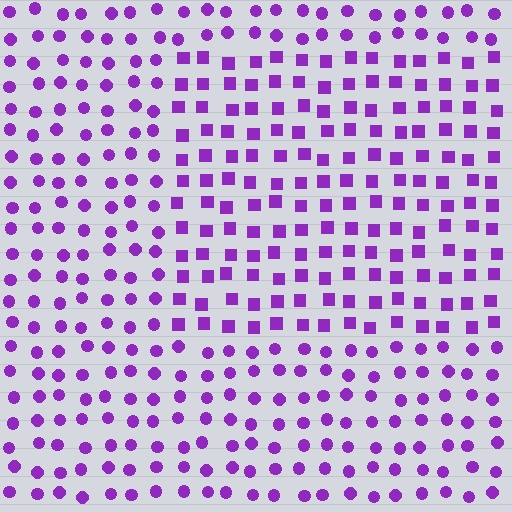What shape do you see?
I see a rectangle.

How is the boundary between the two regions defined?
The boundary is defined by a change in element shape: squares inside vs. circles outside. All elements share the same color and spacing.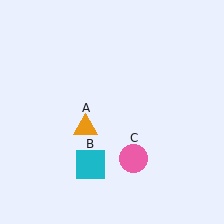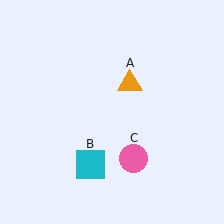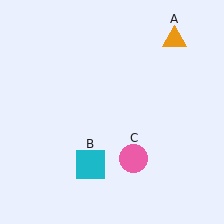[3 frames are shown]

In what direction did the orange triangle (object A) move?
The orange triangle (object A) moved up and to the right.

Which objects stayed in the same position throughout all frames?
Cyan square (object B) and pink circle (object C) remained stationary.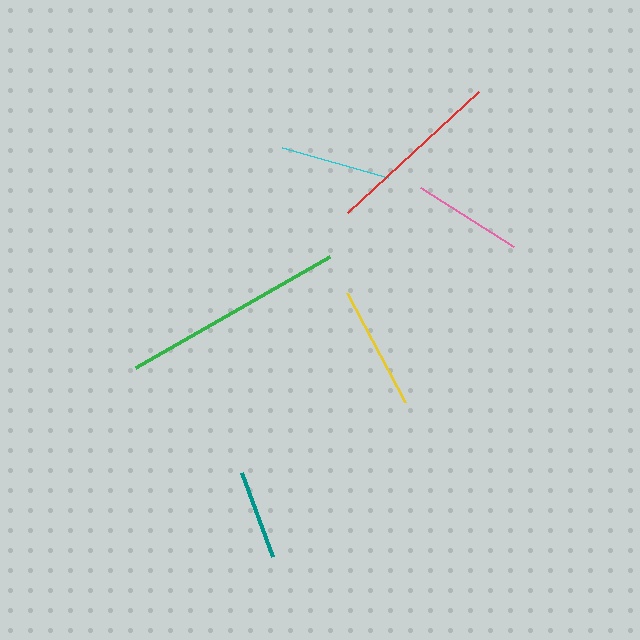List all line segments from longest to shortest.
From longest to shortest: green, red, yellow, pink, cyan, teal.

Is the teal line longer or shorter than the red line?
The red line is longer than the teal line.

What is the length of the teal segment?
The teal segment is approximately 90 pixels long.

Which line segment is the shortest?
The teal line is the shortest at approximately 90 pixels.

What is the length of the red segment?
The red segment is approximately 178 pixels long.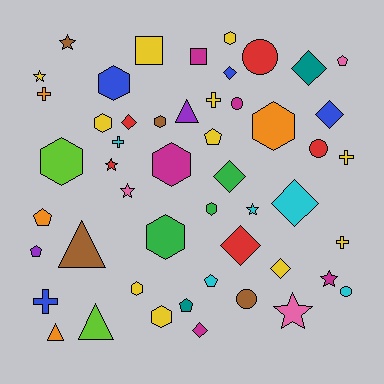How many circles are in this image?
There are 5 circles.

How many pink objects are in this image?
There are 3 pink objects.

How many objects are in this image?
There are 50 objects.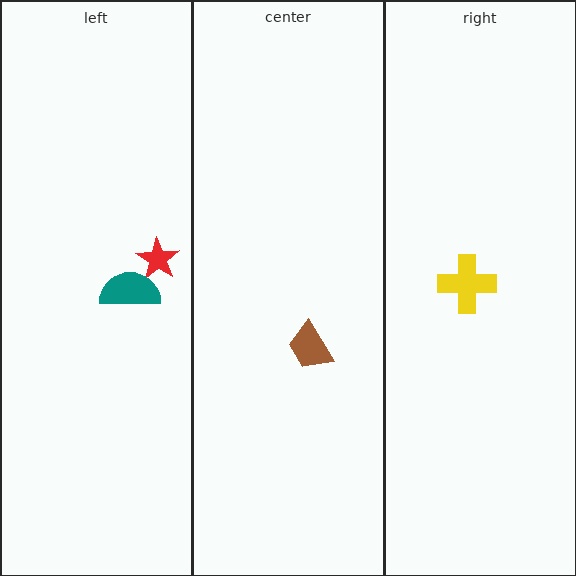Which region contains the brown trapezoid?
The center region.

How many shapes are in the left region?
2.